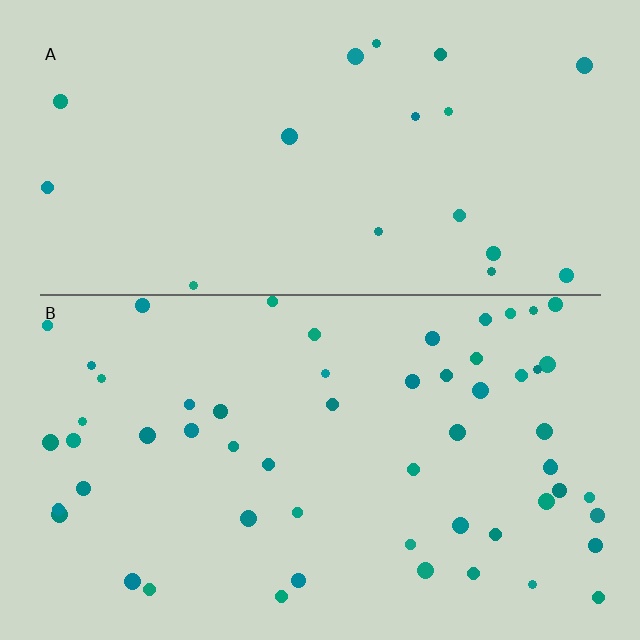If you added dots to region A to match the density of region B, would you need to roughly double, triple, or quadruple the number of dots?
Approximately triple.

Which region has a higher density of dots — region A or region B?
B (the bottom).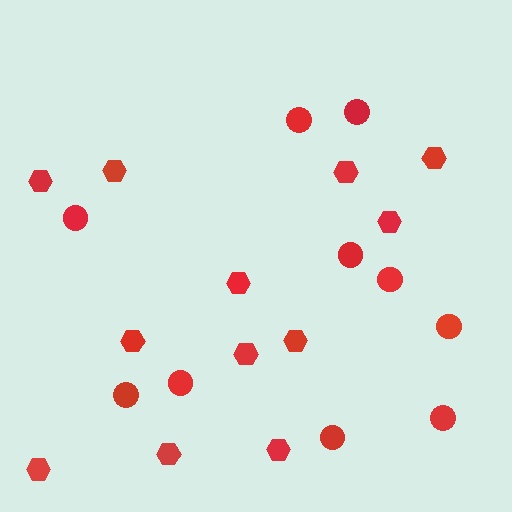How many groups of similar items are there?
There are 2 groups: one group of circles (10) and one group of hexagons (12).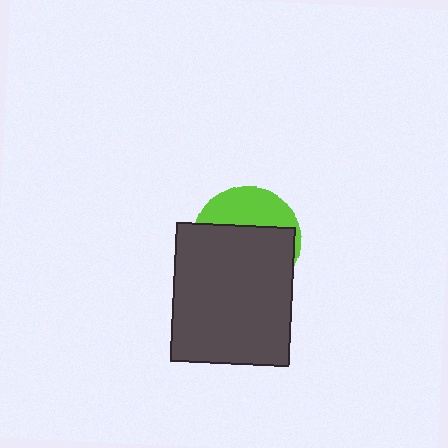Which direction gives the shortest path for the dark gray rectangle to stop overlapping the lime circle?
Moving down gives the shortest separation.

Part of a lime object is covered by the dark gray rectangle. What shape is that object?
It is a circle.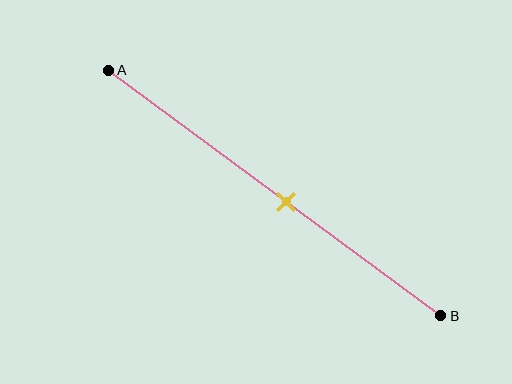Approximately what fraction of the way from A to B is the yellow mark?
The yellow mark is approximately 55% of the way from A to B.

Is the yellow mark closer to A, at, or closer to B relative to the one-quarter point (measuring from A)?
The yellow mark is closer to point B than the one-quarter point of segment AB.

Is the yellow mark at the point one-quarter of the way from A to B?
No, the mark is at about 55% from A, not at the 25% one-quarter point.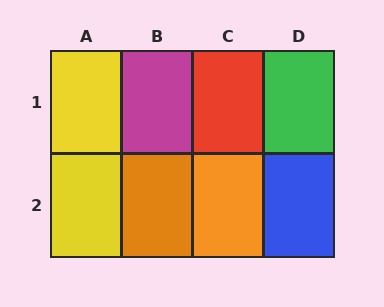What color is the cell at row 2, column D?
Blue.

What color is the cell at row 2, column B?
Orange.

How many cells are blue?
1 cell is blue.